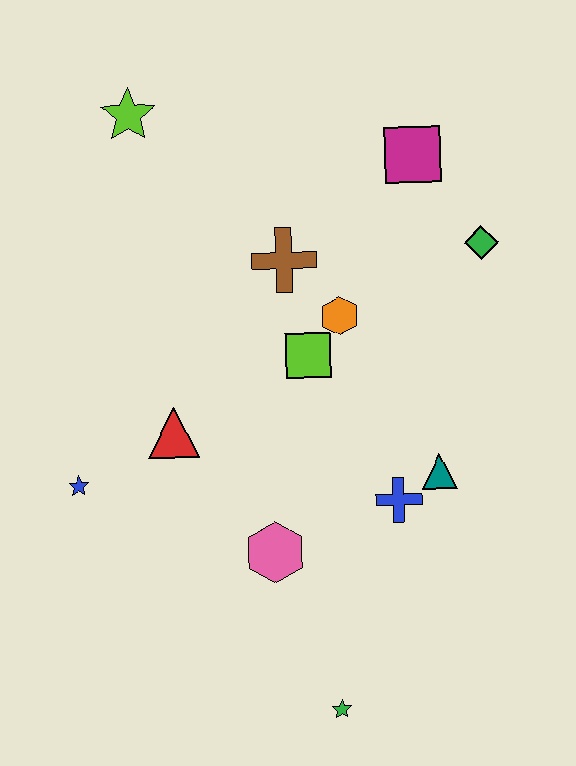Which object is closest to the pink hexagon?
The blue cross is closest to the pink hexagon.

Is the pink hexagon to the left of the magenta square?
Yes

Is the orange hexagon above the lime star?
No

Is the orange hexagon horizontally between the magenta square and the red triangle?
Yes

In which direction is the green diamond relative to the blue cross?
The green diamond is above the blue cross.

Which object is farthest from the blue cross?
The lime star is farthest from the blue cross.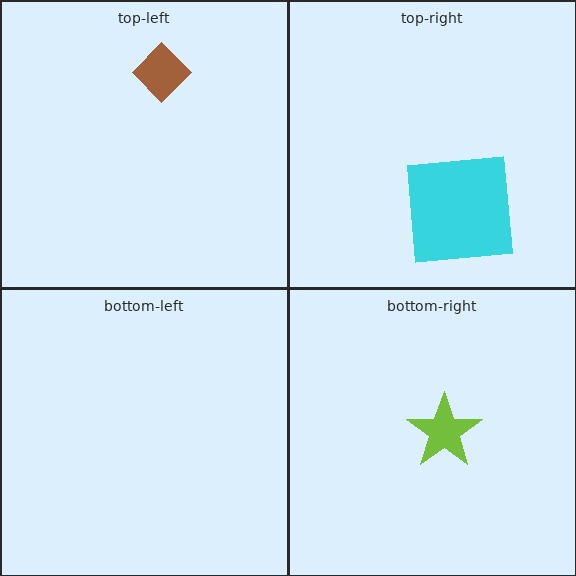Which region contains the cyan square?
The top-right region.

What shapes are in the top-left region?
The brown diamond.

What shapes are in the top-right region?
The cyan square.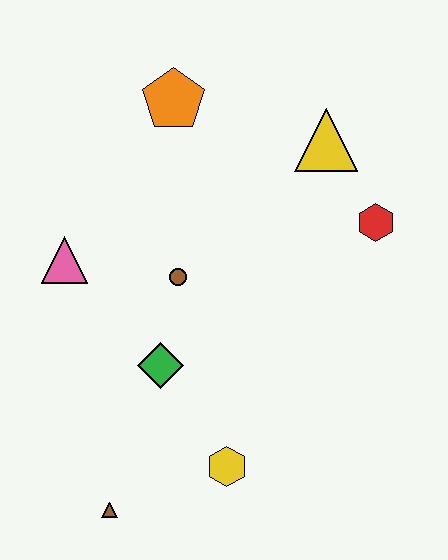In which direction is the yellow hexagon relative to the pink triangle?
The yellow hexagon is below the pink triangle.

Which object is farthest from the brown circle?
The brown triangle is farthest from the brown circle.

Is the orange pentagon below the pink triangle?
No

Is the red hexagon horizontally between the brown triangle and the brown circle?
No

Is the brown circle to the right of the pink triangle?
Yes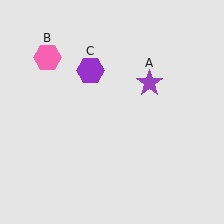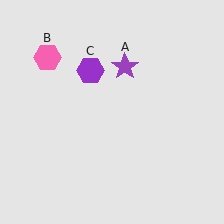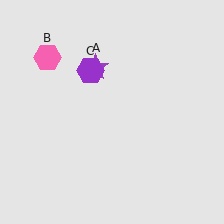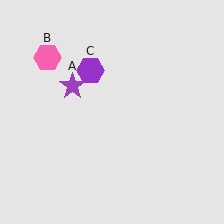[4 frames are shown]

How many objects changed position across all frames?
1 object changed position: purple star (object A).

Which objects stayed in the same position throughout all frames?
Pink hexagon (object B) and purple hexagon (object C) remained stationary.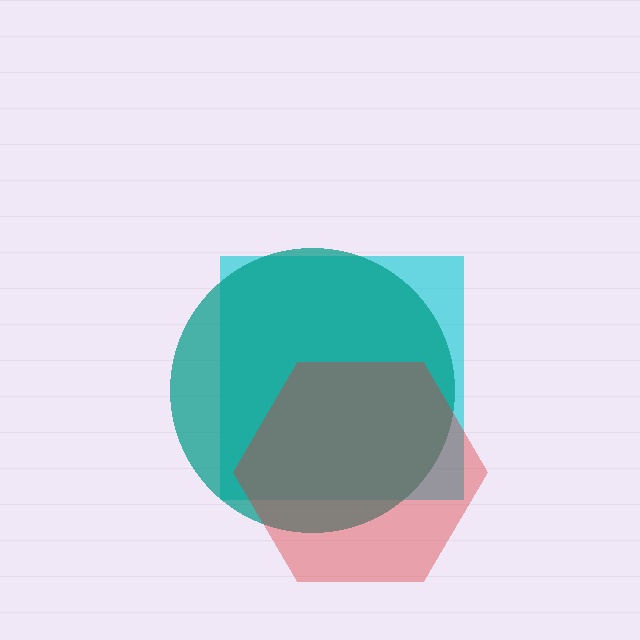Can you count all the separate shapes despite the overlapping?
Yes, there are 3 separate shapes.